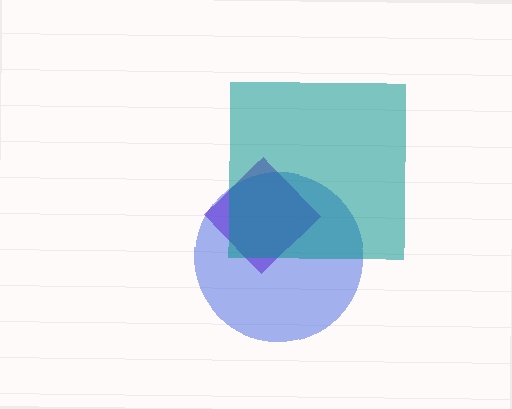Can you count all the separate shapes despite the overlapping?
Yes, there are 3 separate shapes.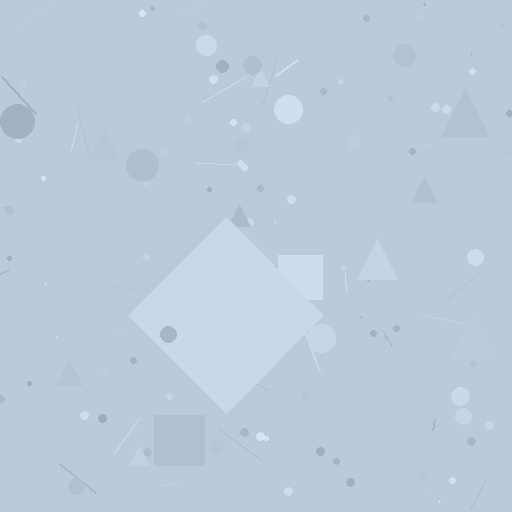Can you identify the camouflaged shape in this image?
The camouflaged shape is a diamond.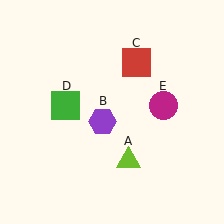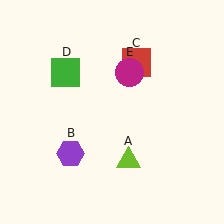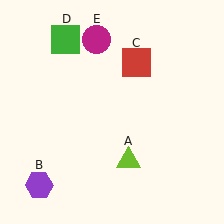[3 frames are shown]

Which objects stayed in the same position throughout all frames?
Lime triangle (object A) and red square (object C) remained stationary.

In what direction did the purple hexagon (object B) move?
The purple hexagon (object B) moved down and to the left.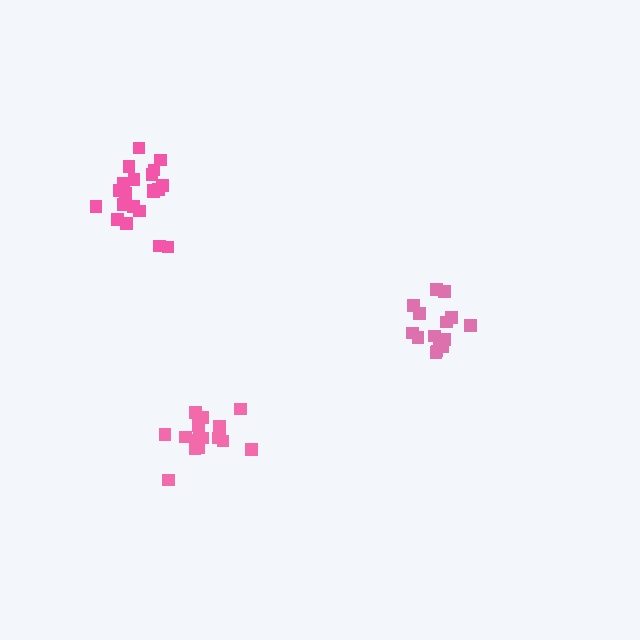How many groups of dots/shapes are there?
There are 3 groups.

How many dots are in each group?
Group 1: 15 dots, Group 2: 21 dots, Group 3: 18 dots (54 total).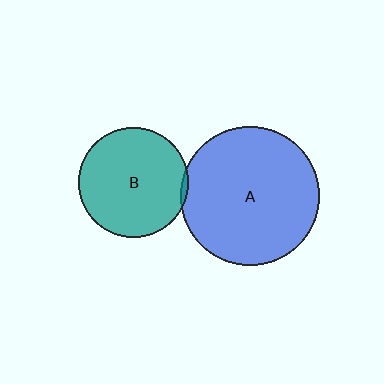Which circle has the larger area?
Circle A (blue).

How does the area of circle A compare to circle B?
Approximately 1.6 times.